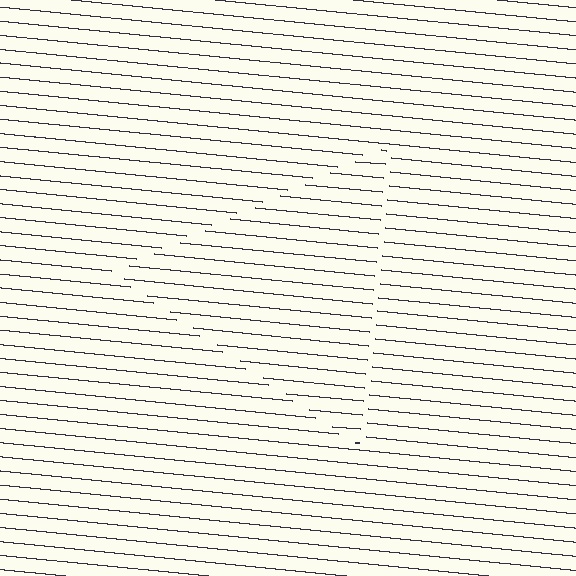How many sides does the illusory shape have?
3 sides — the line-ends trace a triangle.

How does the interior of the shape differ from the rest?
The interior of the shape contains the same grating, shifted by half a period — the contour is defined by the phase discontinuity where line-ends from the inner and outer gratings abut.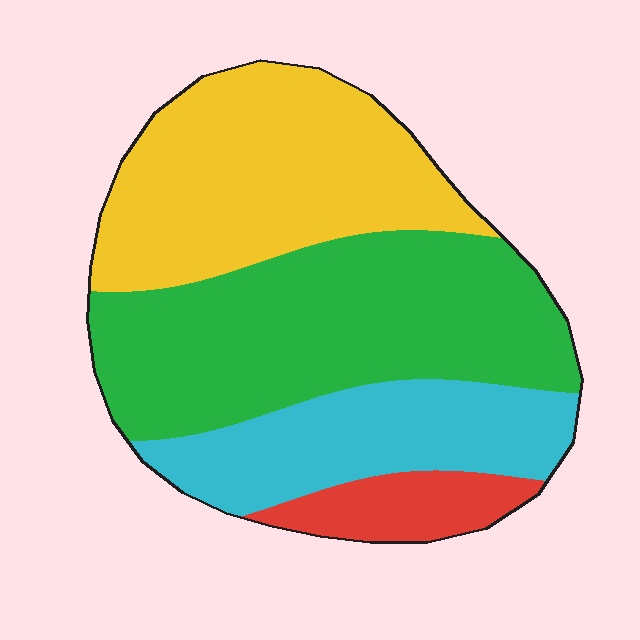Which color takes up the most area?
Green, at roughly 40%.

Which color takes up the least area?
Red, at roughly 10%.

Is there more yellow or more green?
Green.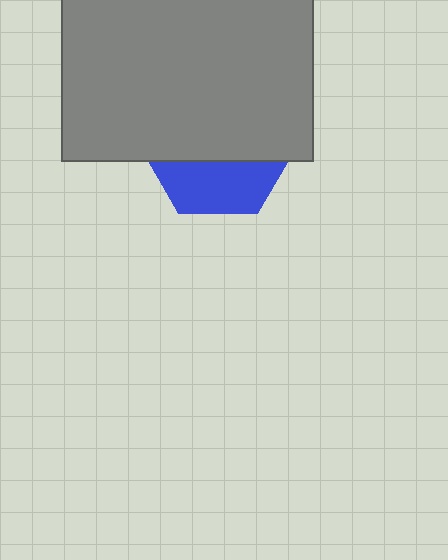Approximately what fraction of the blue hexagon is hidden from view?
Roughly 65% of the blue hexagon is hidden behind the gray rectangle.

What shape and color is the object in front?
The object in front is a gray rectangle.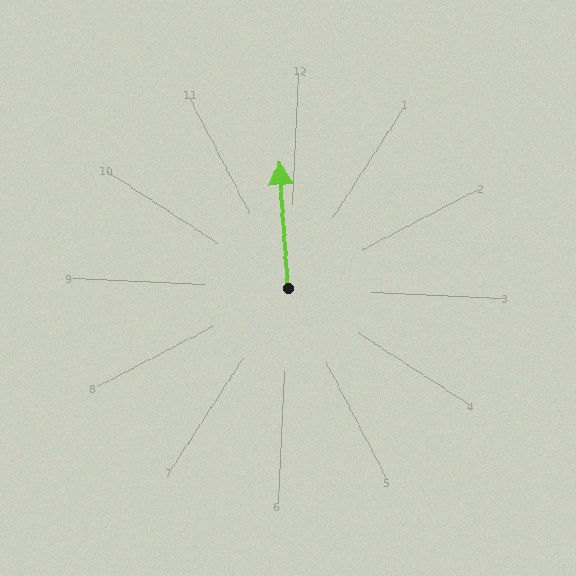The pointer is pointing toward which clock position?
Roughly 12 o'clock.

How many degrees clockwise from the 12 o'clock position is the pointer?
Approximately 353 degrees.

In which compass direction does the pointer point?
North.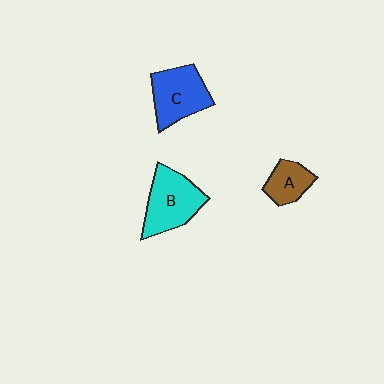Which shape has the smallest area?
Shape A (brown).